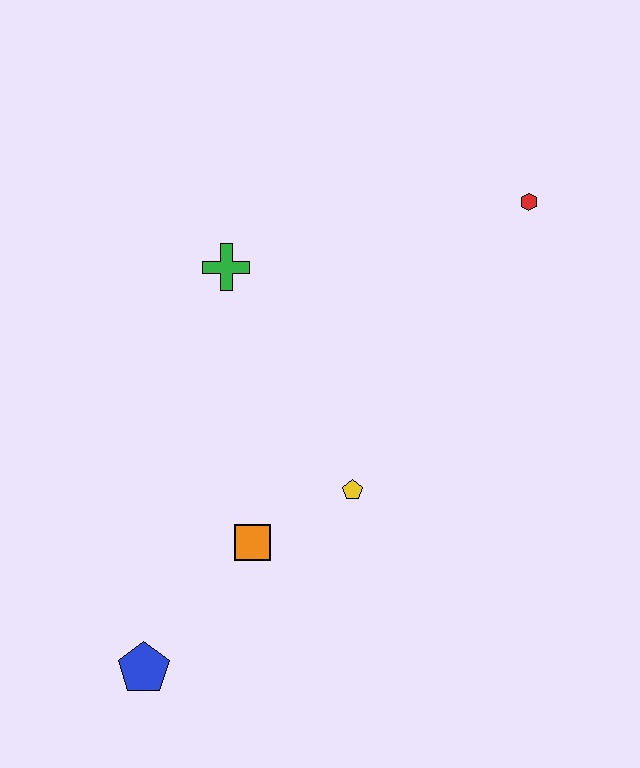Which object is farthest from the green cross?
The blue pentagon is farthest from the green cross.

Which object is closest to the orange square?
The yellow pentagon is closest to the orange square.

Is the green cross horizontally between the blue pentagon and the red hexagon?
Yes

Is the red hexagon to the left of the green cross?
No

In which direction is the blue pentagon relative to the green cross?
The blue pentagon is below the green cross.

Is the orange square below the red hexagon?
Yes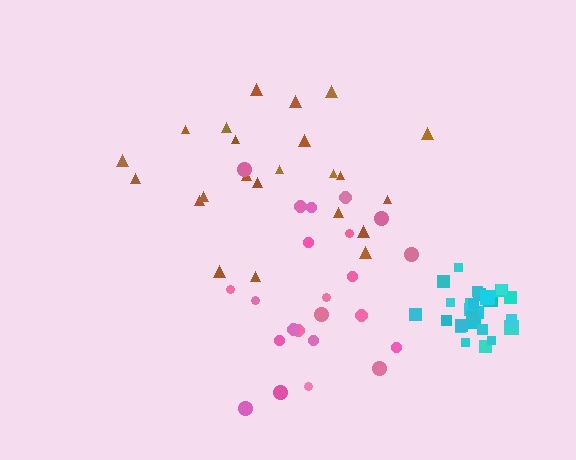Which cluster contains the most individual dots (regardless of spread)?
Cyan (26).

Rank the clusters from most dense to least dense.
cyan, pink, brown.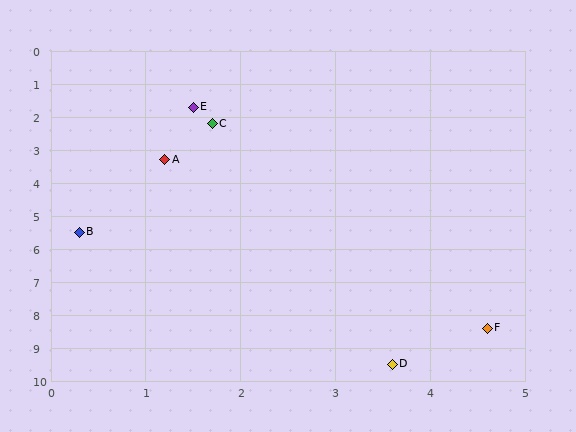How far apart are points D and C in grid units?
Points D and C are about 7.5 grid units apart.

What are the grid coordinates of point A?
Point A is at approximately (1.2, 3.3).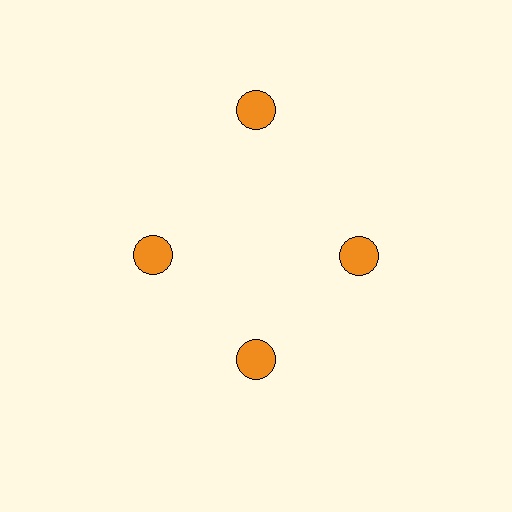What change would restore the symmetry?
The symmetry would be restored by moving it inward, back onto the ring so that all 4 circles sit at equal angles and equal distance from the center.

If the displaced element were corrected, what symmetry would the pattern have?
It would have 4-fold rotational symmetry — the pattern would map onto itself every 90 degrees.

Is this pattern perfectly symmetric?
No. The 4 orange circles are arranged in a ring, but one element near the 12 o'clock position is pushed outward from the center, breaking the 4-fold rotational symmetry.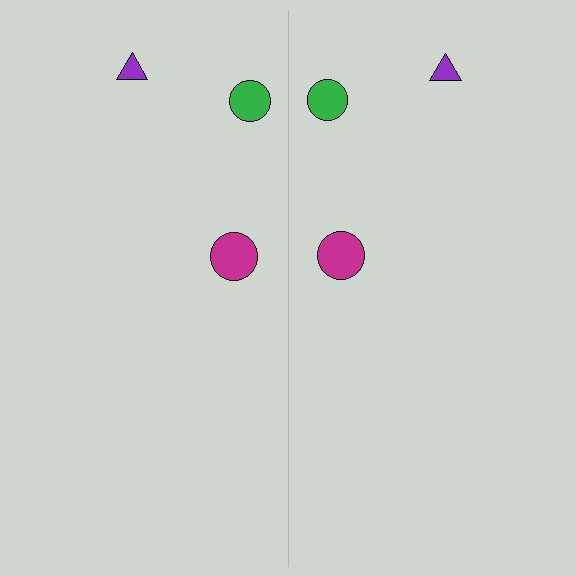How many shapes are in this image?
There are 6 shapes in this image.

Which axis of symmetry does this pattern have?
The pattern has a vertical axis of symmetry running through the center of the image.